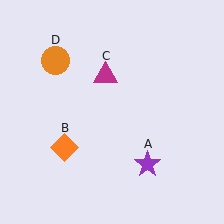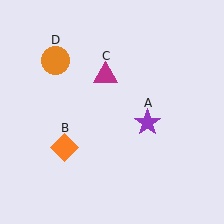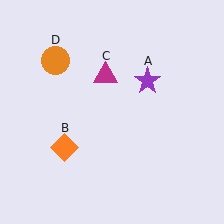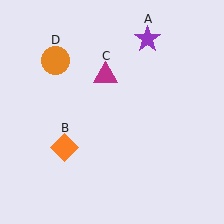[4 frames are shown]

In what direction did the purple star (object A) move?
The purple star (object A) moved up.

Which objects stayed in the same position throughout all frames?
Orange diamond (object B) and magenta triangle (object C) and orange circle (object D) remained stationary.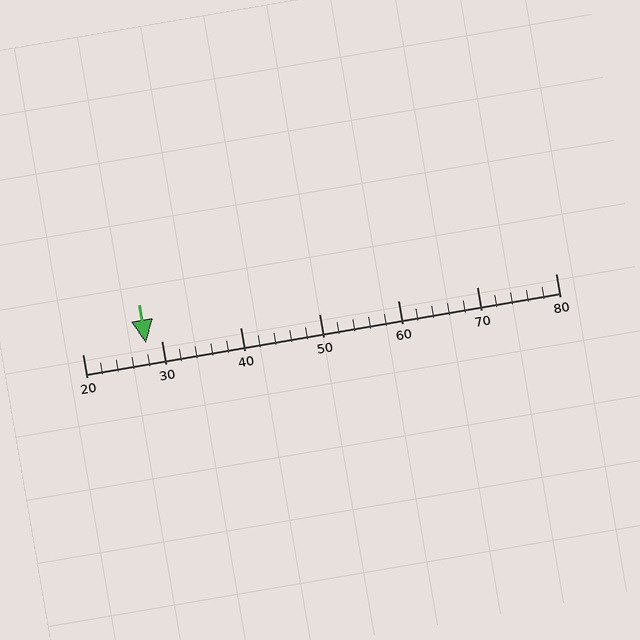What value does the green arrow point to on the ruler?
The green arrow points to approximately 28.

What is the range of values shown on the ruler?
The ruler shows values from 20 to 80.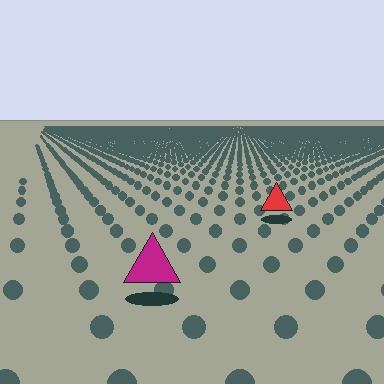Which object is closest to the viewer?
The magenta triangle is closest. The texture marks near it are larger and more spread out.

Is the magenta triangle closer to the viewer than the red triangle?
Yes. The magenta triangle is closer — you can tell from the texture gradient: the ground texture is coarser near it.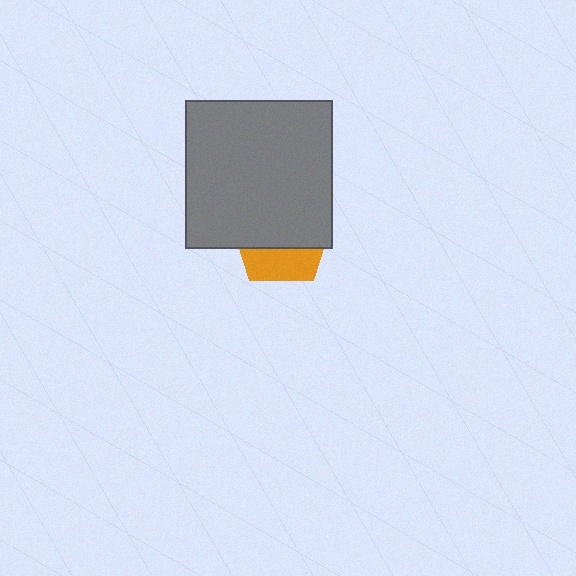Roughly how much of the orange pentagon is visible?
A small part of it is visible (roughly 34%).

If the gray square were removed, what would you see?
You would see the complete orange pentagon.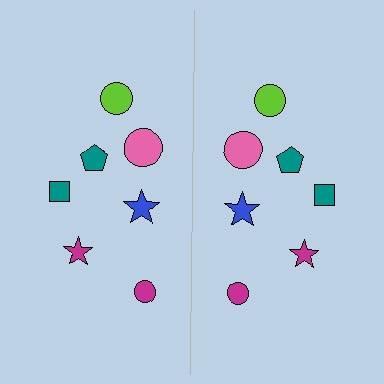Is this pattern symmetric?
Yes, this pattern has bilateral (reflection) symmetry.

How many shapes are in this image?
There are 14 shapes in this image.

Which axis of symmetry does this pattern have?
The pattern has a vertical axis of symmetry running through the center of the image.